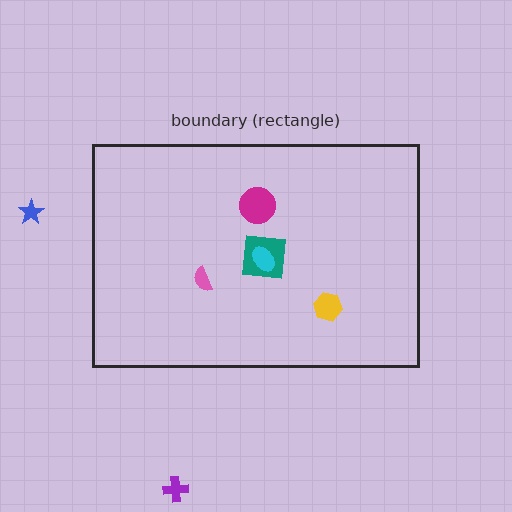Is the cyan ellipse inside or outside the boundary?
Inside.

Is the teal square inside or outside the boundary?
Inside.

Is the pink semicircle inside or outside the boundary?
Inside.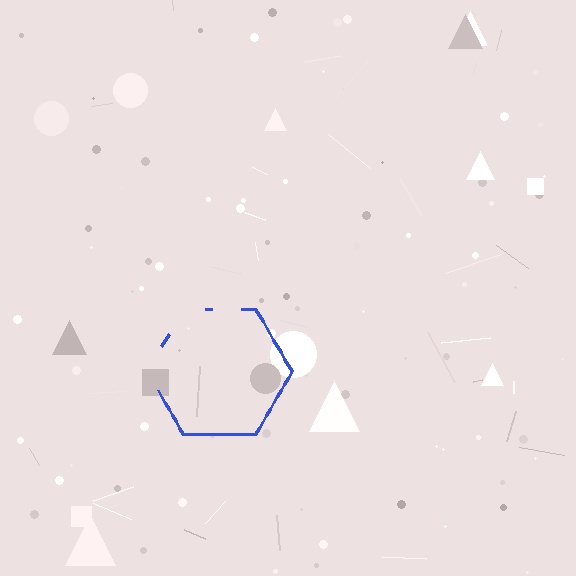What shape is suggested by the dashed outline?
The dashed outline suggests a hexagon.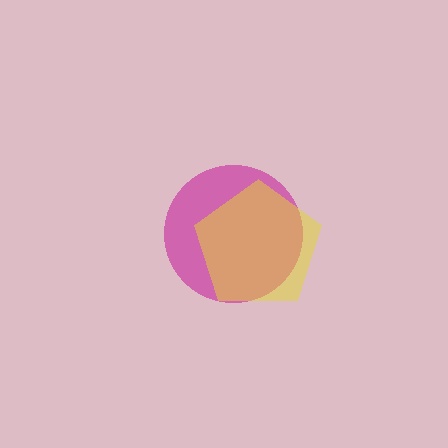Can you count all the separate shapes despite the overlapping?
Yes, there are 2 separate shapes.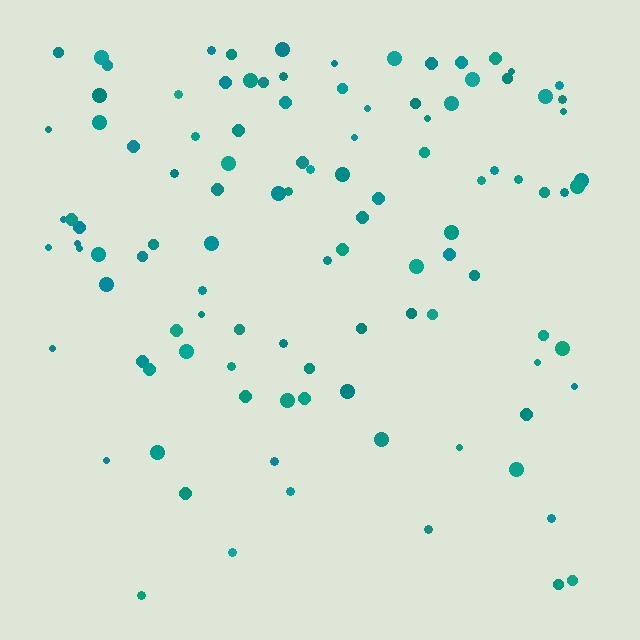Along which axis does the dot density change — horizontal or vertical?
Vertical.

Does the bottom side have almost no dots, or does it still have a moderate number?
Still a moderate number, just noticeably fewer than the top.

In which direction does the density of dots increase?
From bottom to top, with the top side densest.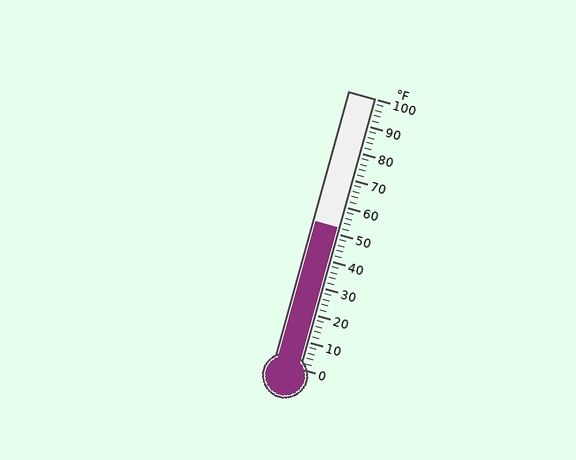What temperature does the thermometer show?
The thermometer shows approximately 52°F.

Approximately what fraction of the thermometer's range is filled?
The thermometer is filled to approximately 50% of its range.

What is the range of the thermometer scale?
The thermometer scale ranges from 0°F to 100°F.